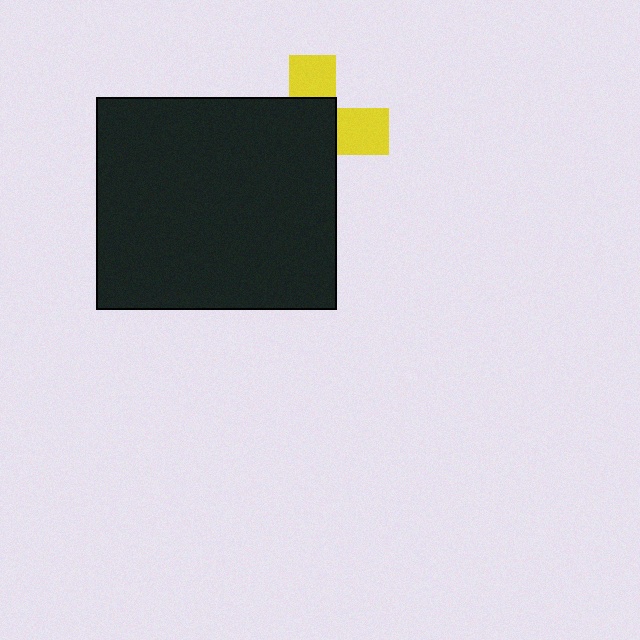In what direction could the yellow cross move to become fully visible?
The yellow cross could move toward the upper-right. That would shift it out from behind the black rectangle entirely.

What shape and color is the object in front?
The object in front is a black rectangle.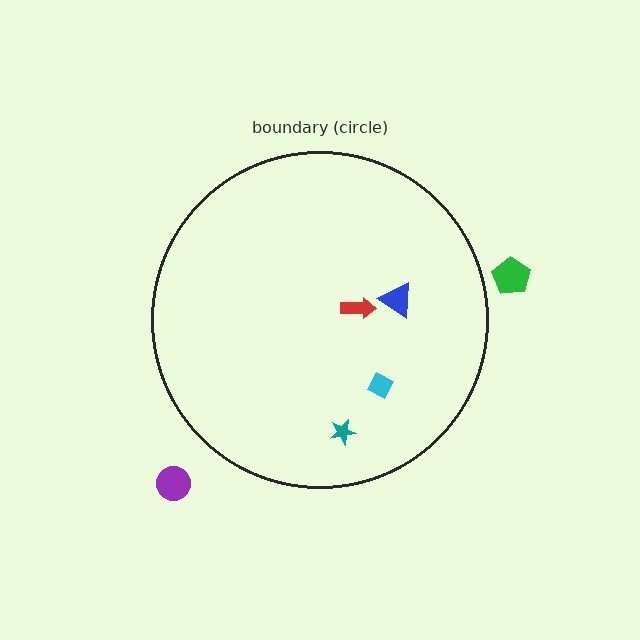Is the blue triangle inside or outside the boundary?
Inside.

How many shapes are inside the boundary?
4 inside, 2 outside.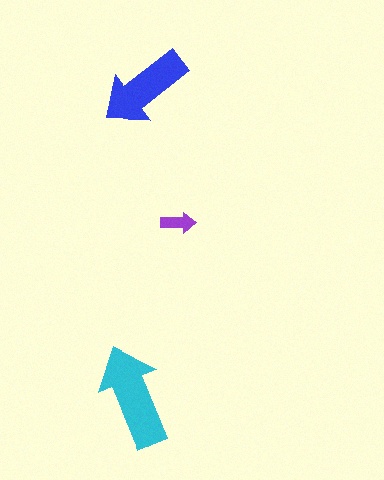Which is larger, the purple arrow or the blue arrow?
The blue one.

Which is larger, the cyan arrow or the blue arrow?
The cyan one.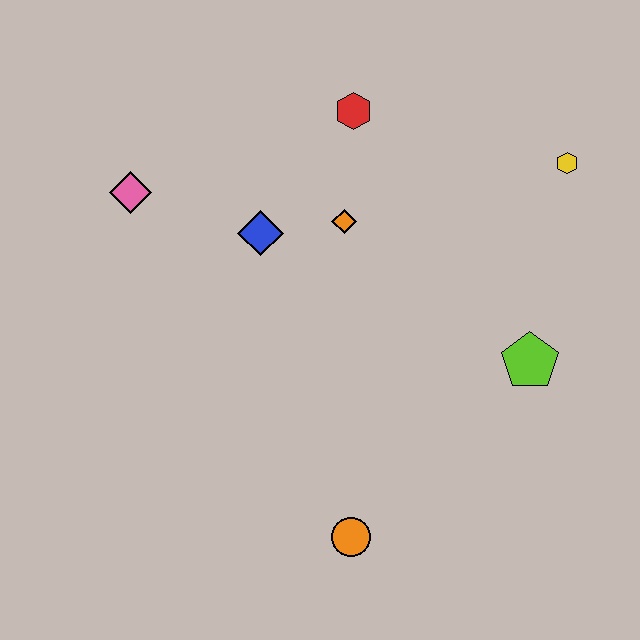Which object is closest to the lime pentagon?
The yellow hexagon is closest to the lime pentagon.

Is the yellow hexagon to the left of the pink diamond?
No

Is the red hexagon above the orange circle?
Yes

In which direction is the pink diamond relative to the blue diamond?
The pink diamond is to the left of the blue diamond.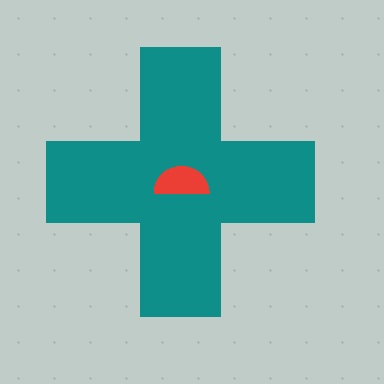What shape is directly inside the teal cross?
The red semicircle.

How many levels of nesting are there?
2.